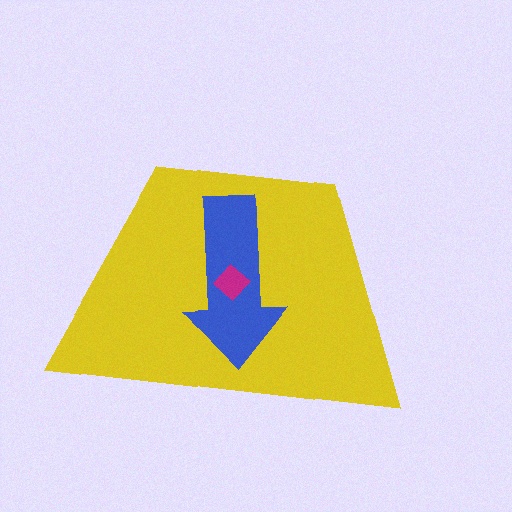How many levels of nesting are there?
3.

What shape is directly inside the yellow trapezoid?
The blue arrow.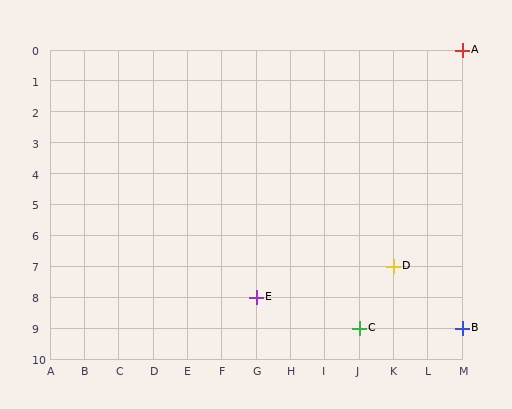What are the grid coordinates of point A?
Point A is at grid coordinates (M, 0).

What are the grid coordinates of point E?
Point E is at grid coordinates (G, 8).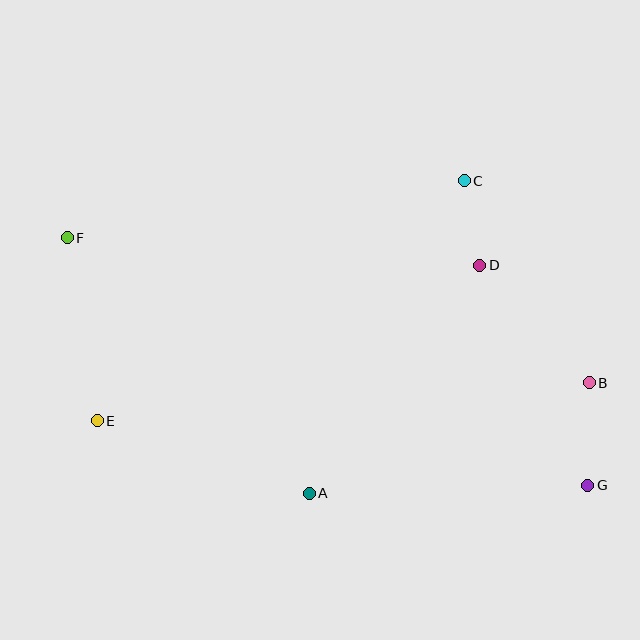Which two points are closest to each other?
Points C and D are closest to each other.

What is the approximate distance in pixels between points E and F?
The distance between E and F is approximately 185 pixels.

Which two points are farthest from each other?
Points F and G are farthest from each other.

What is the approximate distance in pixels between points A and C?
The distance between A and C is approximately 349 pixels.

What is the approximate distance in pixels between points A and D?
The distance between A and D is approximately 285 pixels.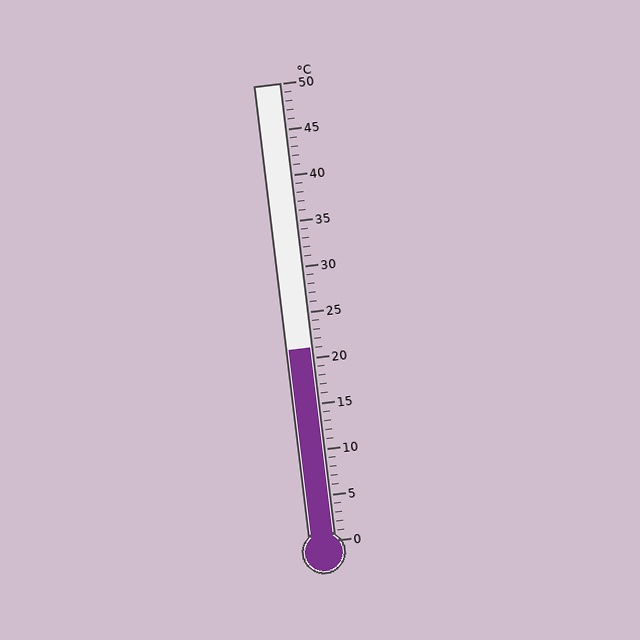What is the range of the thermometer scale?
The thermometer scale ranges from 0°C to 50°C.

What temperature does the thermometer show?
The thermometer shows approximately 21°C.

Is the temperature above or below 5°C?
The temperature is above 5°C.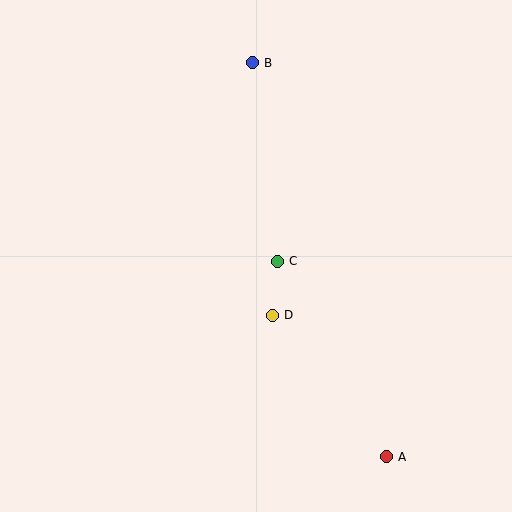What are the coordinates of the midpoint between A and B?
The midpoint between A and B is at (319, 260).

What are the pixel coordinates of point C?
Point C is at (277, 261).